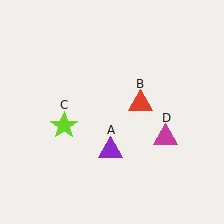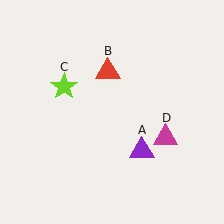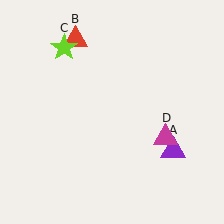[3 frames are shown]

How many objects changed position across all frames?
3 objects changed position: purple triangle (object A), red triangle (object B), lime star (object C).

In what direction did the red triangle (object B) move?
The red triangle (object B) moved up and to the left.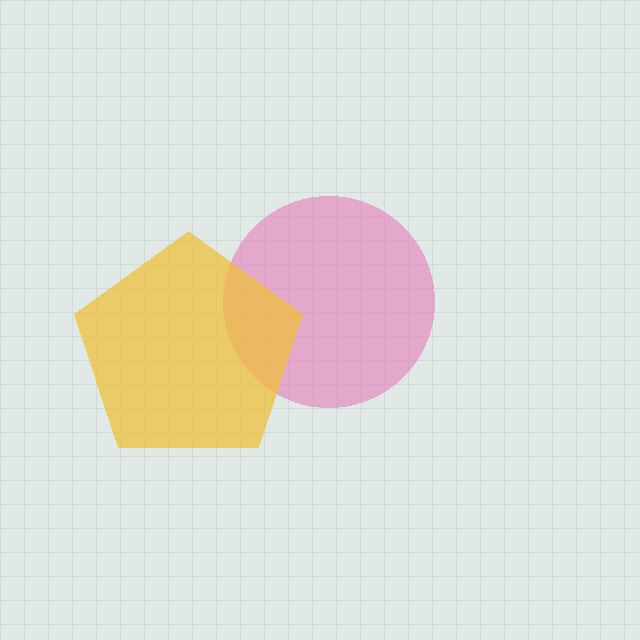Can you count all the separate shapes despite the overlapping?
Yes, there are 2 separate shapes.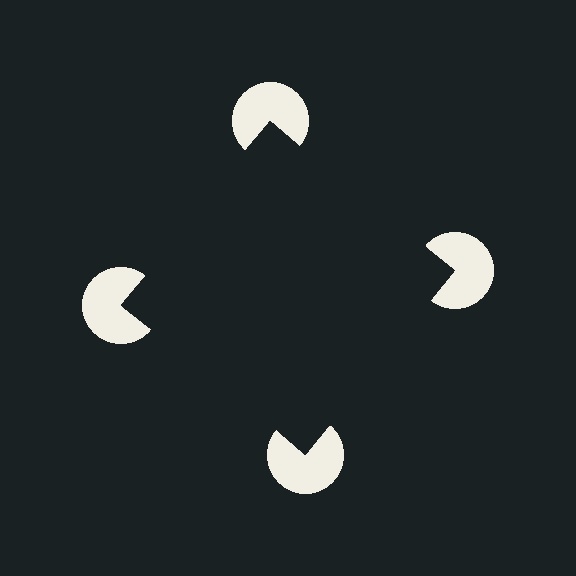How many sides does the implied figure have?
4 sides.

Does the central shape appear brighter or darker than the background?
It typically appears slightly darker than the background, even though no actual brightness change is drawn.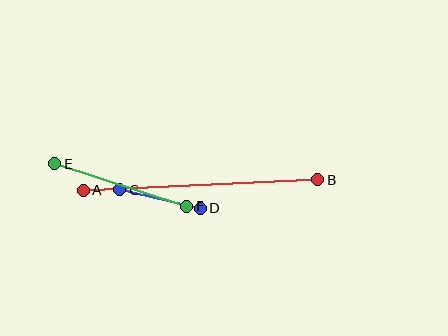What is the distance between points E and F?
The distance is approximately 139 pixels.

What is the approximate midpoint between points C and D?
The midpoint is at approximately (160, 199) pixels.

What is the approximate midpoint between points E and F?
The midpoint is at approximately (121, 185) pixels.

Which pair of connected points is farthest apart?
Points A and B are farthest apart.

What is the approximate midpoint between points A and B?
The midpoint is at approximately (201, 185) pixels.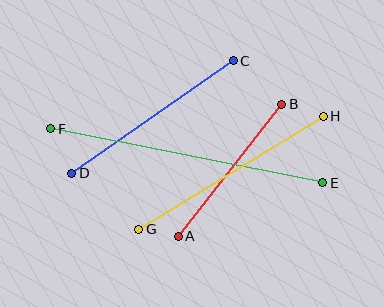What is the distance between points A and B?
The distance is approximately 168 pixels.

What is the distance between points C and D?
The distance is approximately 197 pixels.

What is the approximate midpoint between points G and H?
The midpoint is at approximately (231, 173) pixels.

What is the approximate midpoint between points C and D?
The midpoint is at approximately (153, 117) pixels.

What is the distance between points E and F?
The distance is approximately 277 pixels.